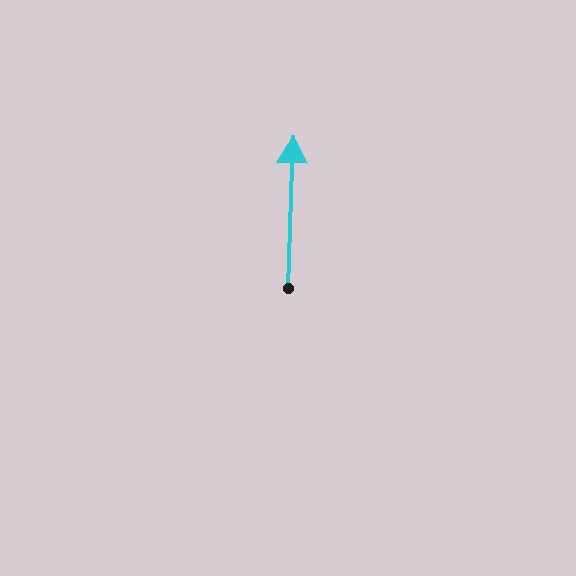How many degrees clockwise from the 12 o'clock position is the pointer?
Approximately 2 degrees.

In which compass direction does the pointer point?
North.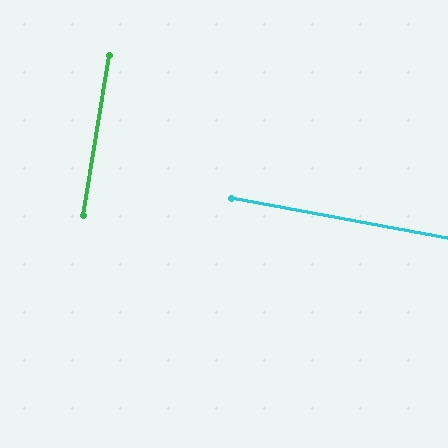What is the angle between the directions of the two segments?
Approximately 89 degrees.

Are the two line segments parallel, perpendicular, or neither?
Perpendicular — they meet at approximately 89°.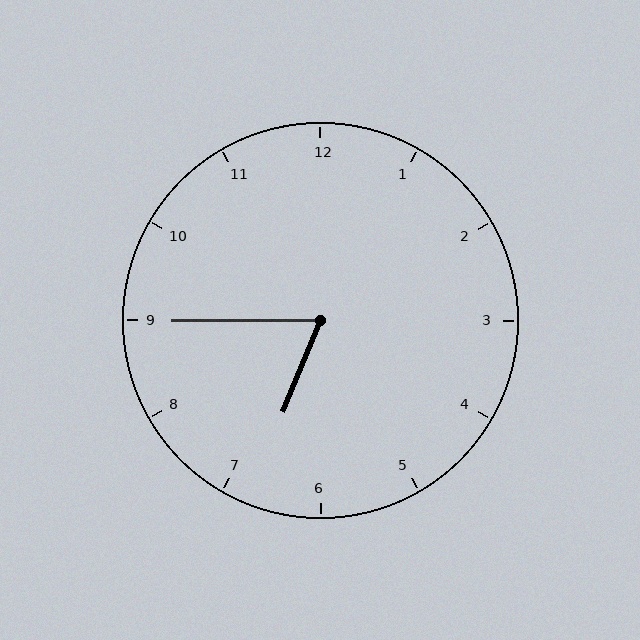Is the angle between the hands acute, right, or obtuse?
It is acute.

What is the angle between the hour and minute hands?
Approximately 68 degrees.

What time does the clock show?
6:45.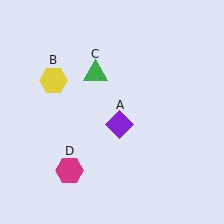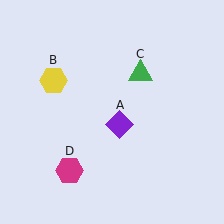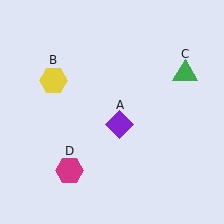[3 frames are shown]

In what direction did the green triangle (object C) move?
The green triangle (object C) moved right.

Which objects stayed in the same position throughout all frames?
Purple diamond (object A) and yellow hexagon (object B) and magenta hexagon (object D) remained stationary.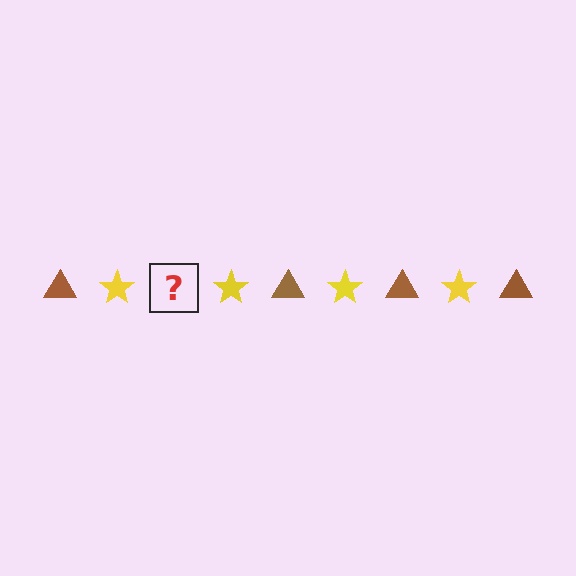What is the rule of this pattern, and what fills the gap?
The rule is that the pattern alternates between brown triangle and yellow star. The gap should be filled with a brown triangle.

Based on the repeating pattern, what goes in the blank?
The blank should be a brown triangle.